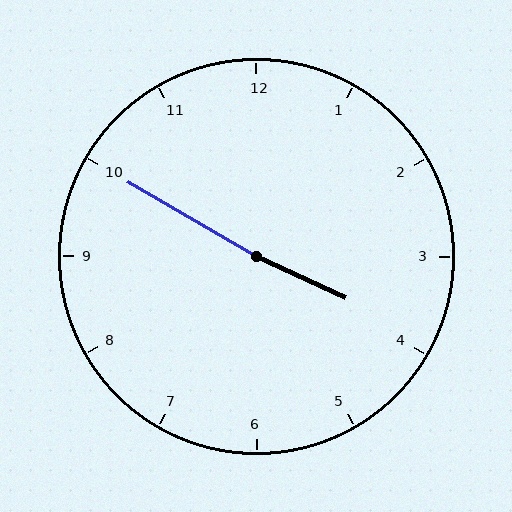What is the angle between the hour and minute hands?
Approximately 175 degrees.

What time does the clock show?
3:50.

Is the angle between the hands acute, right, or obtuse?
It is obtuse.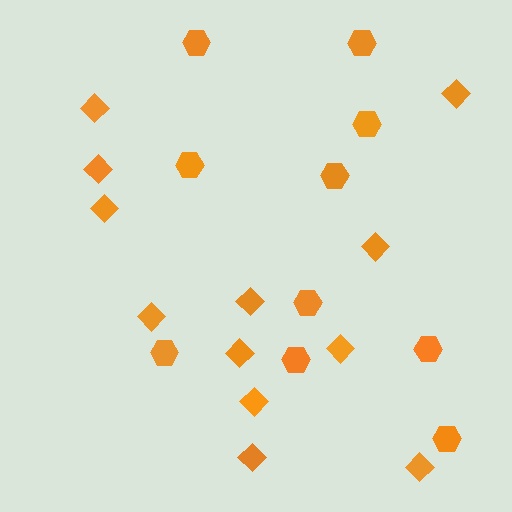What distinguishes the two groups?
There are 2 groups: one group of hexagons (10) and one group of diamonds (12).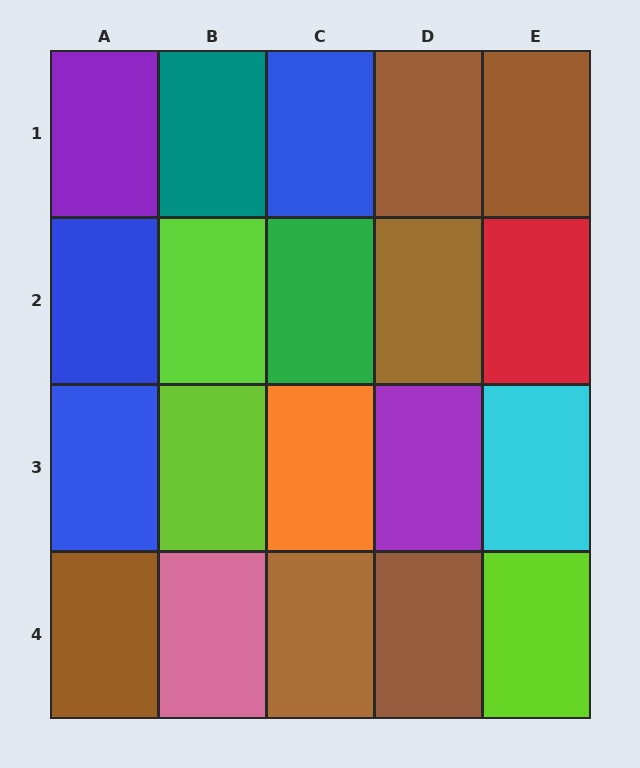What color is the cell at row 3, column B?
Lime.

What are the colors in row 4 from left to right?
Brown, pink, brown, brown, lime.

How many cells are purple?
2 cells are purple.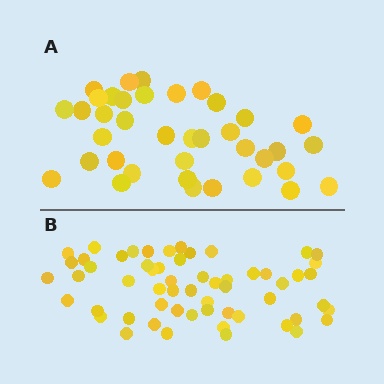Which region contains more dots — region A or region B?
Region B (the bottom region) has more dots.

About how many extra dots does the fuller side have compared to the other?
Region B has approximately 20 more dots than region A.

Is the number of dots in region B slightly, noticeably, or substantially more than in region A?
Region B has substantially more. The ratio is roughly 1.5 to 1.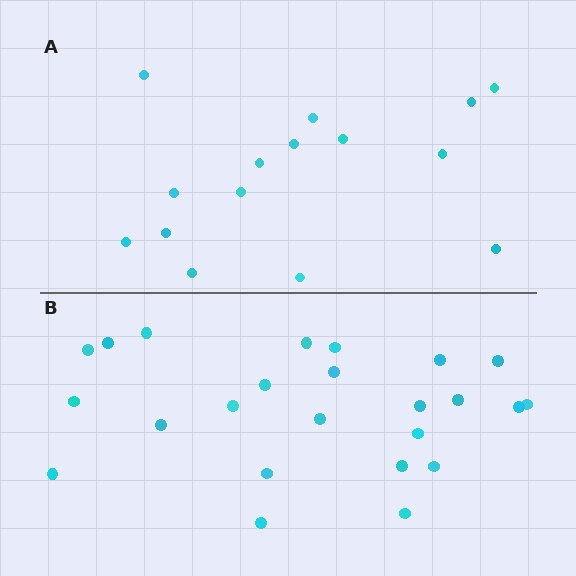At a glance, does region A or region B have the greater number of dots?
Region B (the bottom region) has more dots.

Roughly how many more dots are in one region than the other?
Region B has roughly 8 or so more dots than region A.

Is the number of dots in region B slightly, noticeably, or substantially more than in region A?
Region B has substantially more. The ratio is roughly 1.6 to 1.